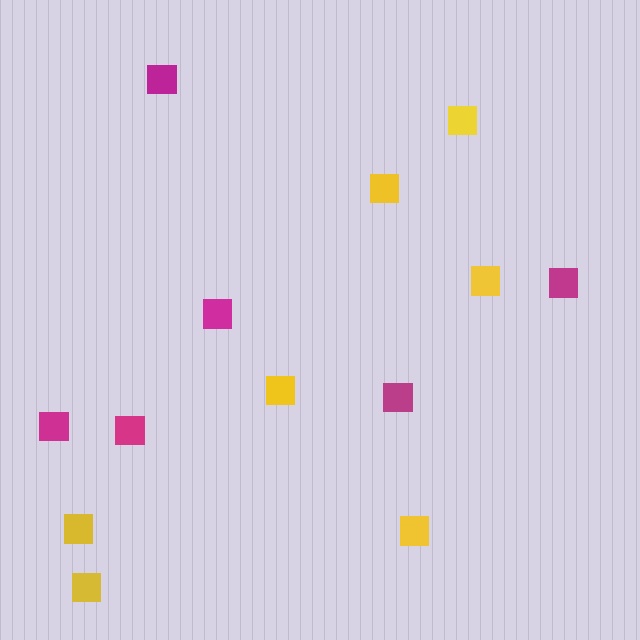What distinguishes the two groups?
There are 2 groups: one group of magenta squares (6) and one group of yellow squares (7).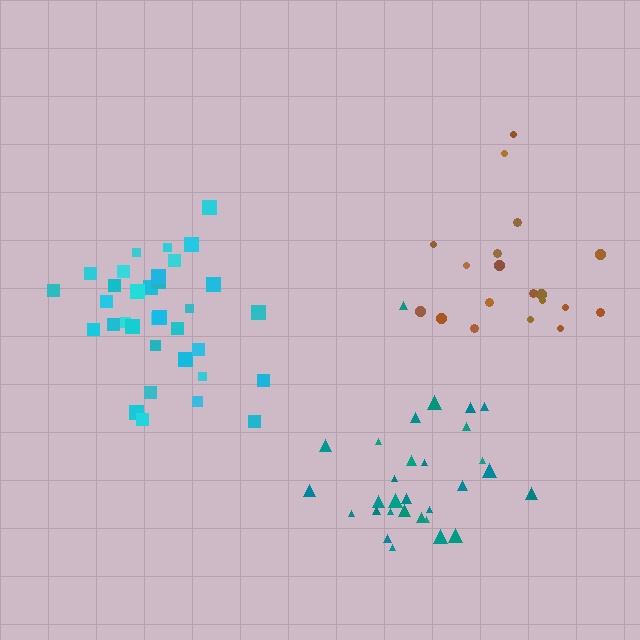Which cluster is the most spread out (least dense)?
Brown.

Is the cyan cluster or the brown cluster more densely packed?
Cyan.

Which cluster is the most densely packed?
Cyan.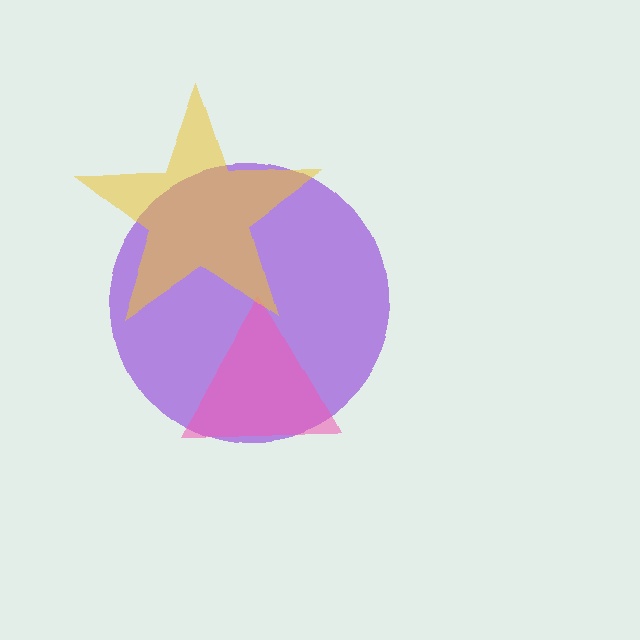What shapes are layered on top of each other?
The layered shapes are: a purple circle, a pink triangle, a yellow star.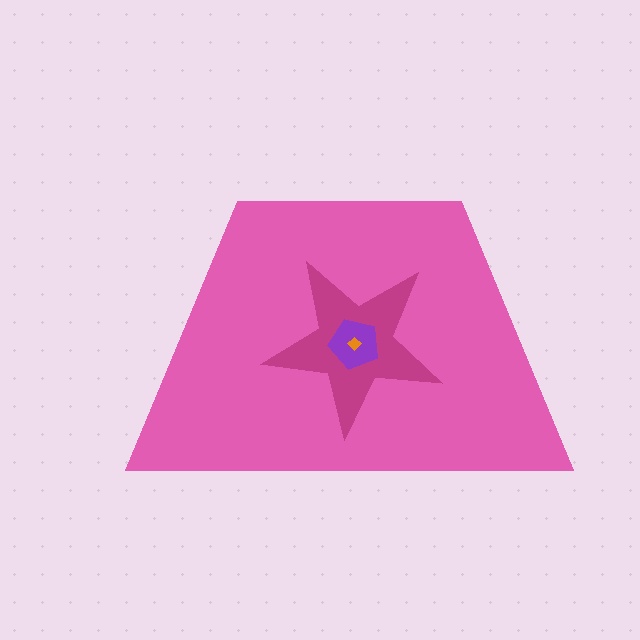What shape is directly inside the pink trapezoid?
The magenta star.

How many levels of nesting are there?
4.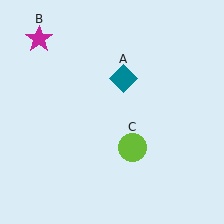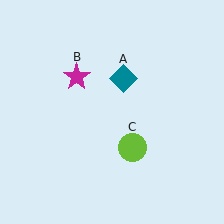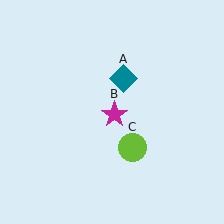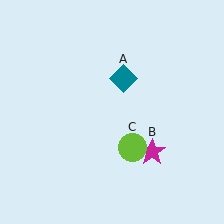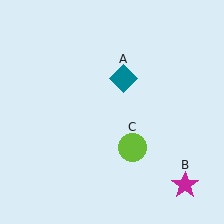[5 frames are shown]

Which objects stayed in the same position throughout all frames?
Teal diamond (object A) and lime circle (object C) remained stationary.